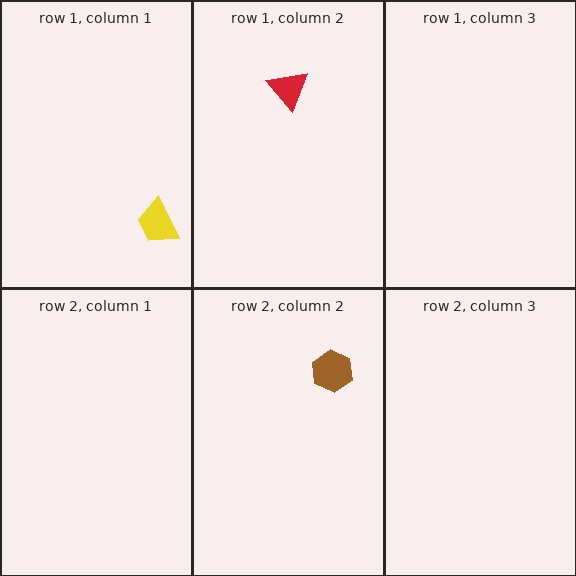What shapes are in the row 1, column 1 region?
The yellow trapezoid.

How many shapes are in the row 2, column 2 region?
1.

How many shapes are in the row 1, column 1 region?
1.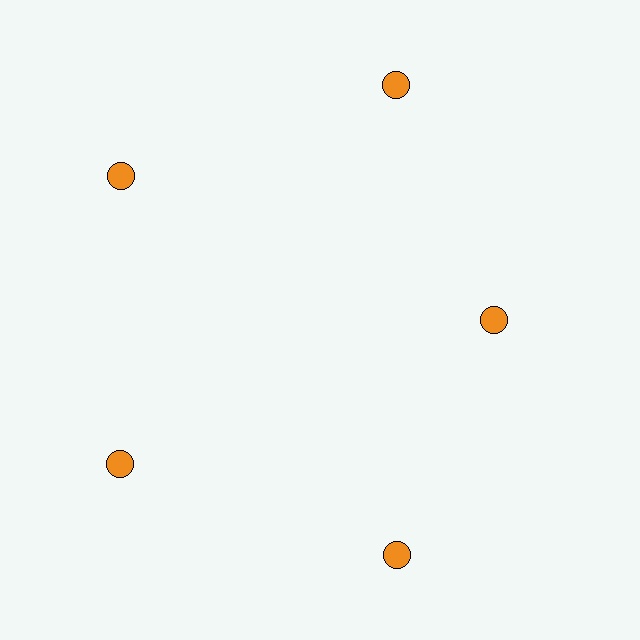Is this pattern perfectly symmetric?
No. The 5 orange circles are arranged in a ring, but one element near the 3 o'clock position is pulled inward toward the center, breaking the 5-fold rotational symmetry.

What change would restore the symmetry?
The symmetry would be restored by moving it outward, back onto the ring so that all 5 circles sit at equal angles and equal distance from the center.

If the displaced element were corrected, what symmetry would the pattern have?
It would have 5-fold rotational symmetry — the pattern would map onto itself every 72 degrees.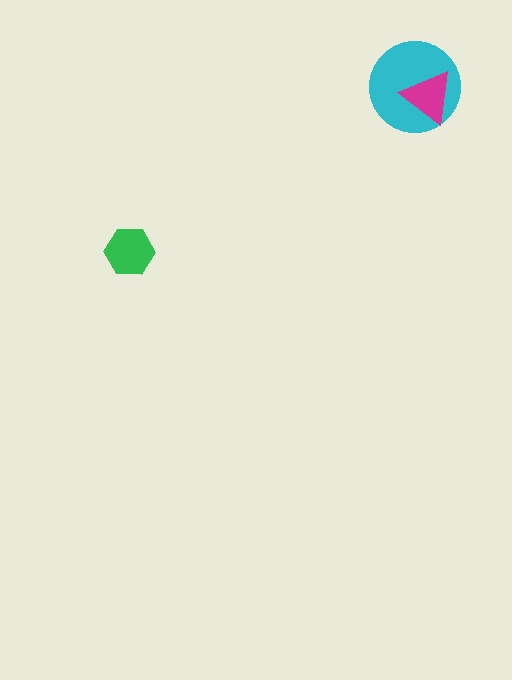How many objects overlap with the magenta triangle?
1 object overlaps with the magenta triangle.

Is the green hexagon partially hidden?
No, no other shape covers it.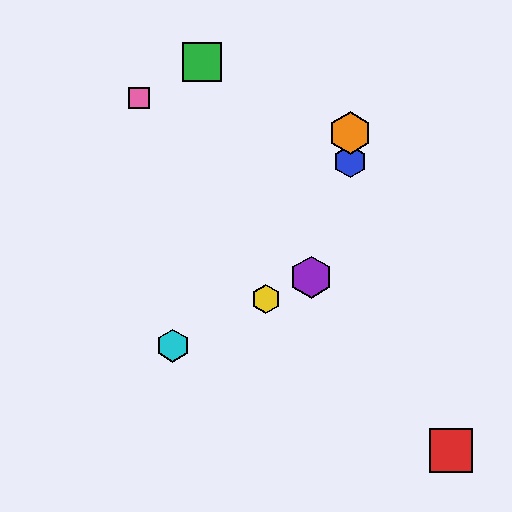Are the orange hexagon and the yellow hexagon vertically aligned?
No, the orange hexagon is at x≈350 and the yellow hexagon is at x≈266.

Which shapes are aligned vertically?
The blue hexagon, the orange hexagon are aligned vertically.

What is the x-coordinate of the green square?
The green square is at x≈202.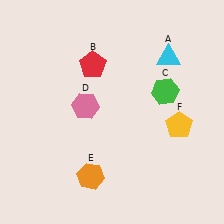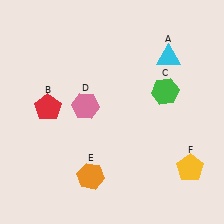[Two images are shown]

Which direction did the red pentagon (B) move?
The red pentagon (B) moved left.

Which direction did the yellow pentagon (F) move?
The yellow pentagon (F) moved down.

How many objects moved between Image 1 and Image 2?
2 objects moved between the two images.